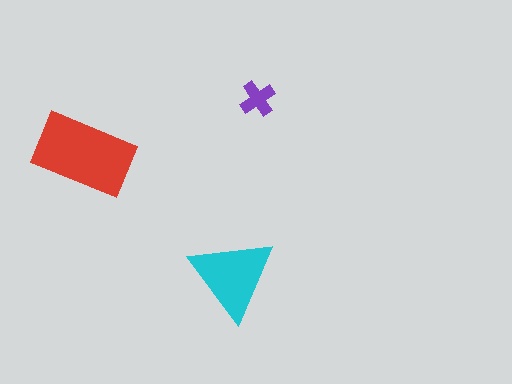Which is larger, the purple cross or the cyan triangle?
The cyan triangle.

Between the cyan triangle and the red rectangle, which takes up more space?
The red rectangle.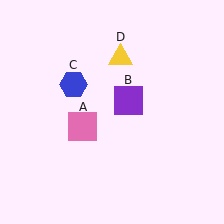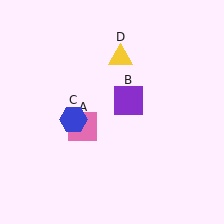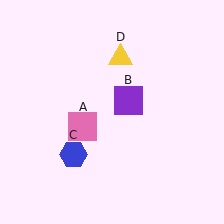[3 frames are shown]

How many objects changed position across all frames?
1 object changed position: blue hexagon (object C).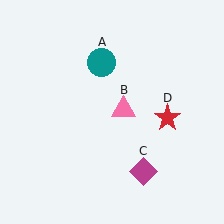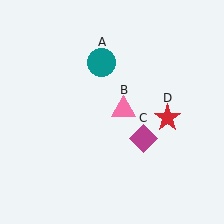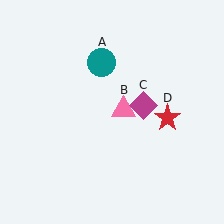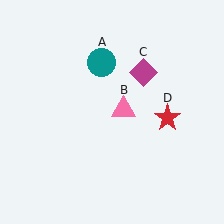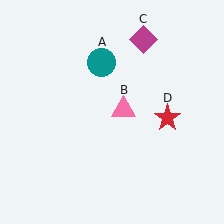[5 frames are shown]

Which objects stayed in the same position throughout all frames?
Teal circle (object A) and pink triangle (object B) and red star (object D) remained stationary.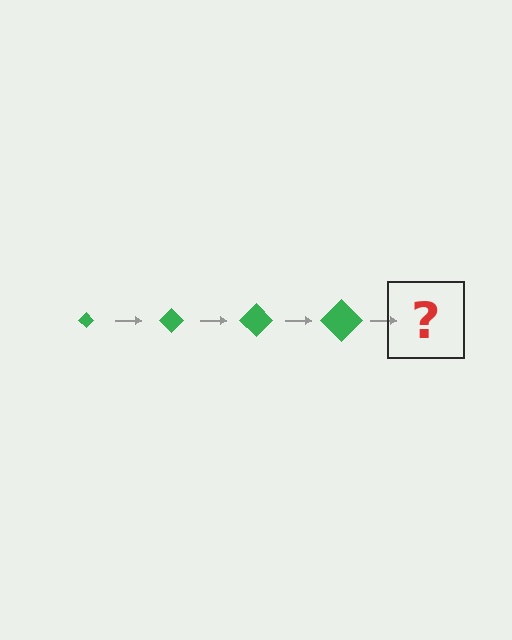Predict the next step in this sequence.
The next step is a green diamond, larger than the previous one.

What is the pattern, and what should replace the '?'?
The pattern is that the diamond gets progressively larger each step. The '?' should be a green diamond, larger than the previous one.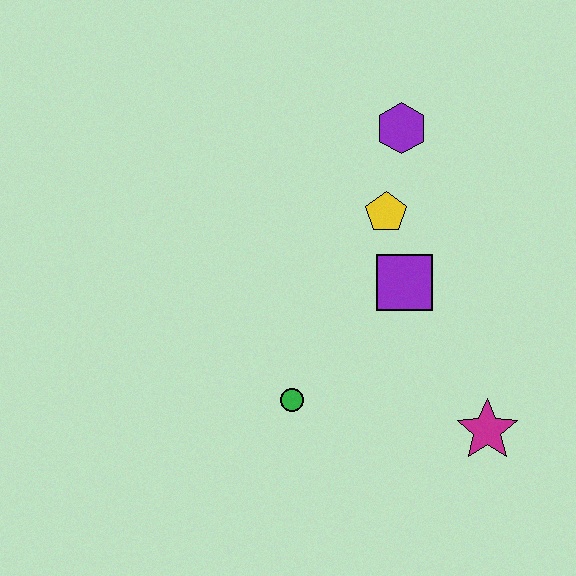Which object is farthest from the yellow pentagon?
The magenta star is farthest from the yellow pentagon.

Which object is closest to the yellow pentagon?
The purple square is closest to the yellow pentagon.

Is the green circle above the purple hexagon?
No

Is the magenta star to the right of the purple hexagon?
Yes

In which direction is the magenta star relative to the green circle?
The magenta star is to the right of the green circle.